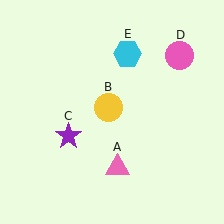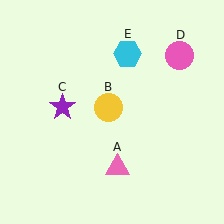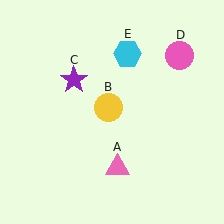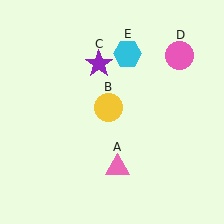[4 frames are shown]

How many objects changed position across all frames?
1 object changed position: purple star (object C).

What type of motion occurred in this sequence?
The purple star (object C) rotated clockwise around the center of the scene.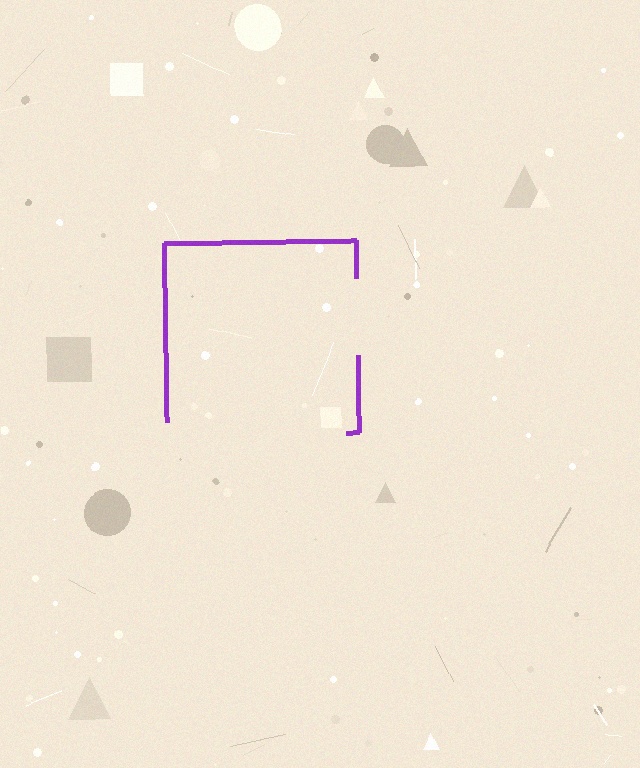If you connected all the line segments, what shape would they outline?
They would outline a square.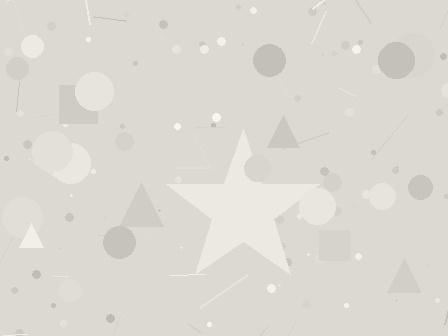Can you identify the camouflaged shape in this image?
The camouflaged shape is a star.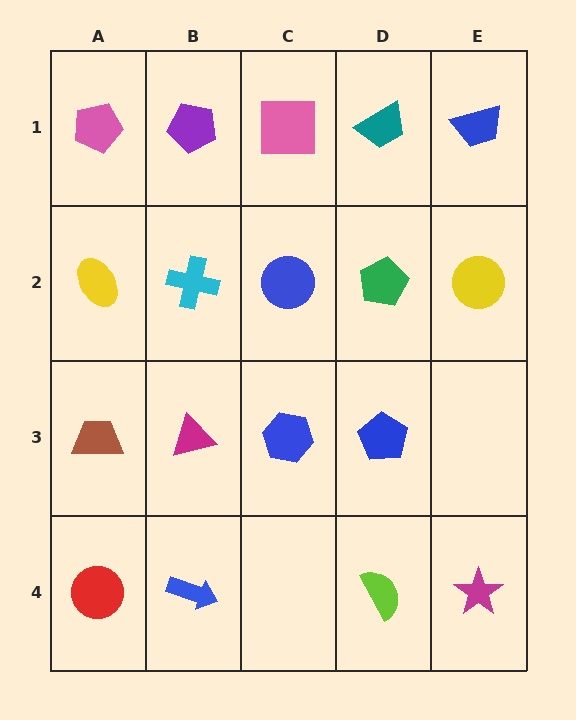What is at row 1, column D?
A teal trapezoid.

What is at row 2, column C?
A blue circle.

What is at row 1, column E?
A blue trapezoid.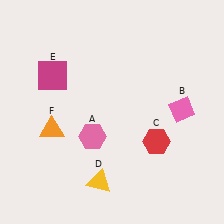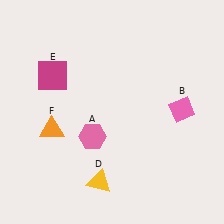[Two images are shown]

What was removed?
The red hexagon (C) was removed in Image 2.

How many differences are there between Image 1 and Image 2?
There is 1 difference between the two images.